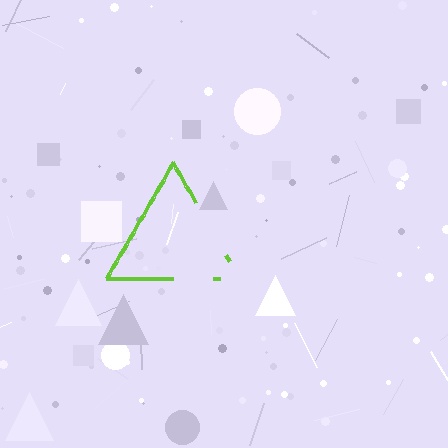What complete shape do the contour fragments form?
The contour fragments form a triangle.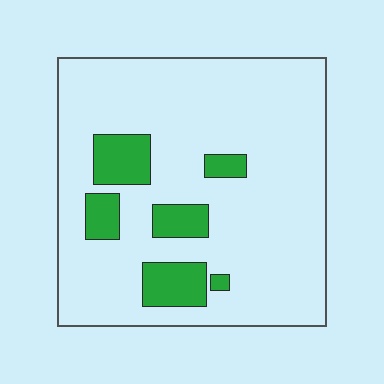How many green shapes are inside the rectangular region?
6.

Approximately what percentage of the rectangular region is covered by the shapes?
Approximately 15%.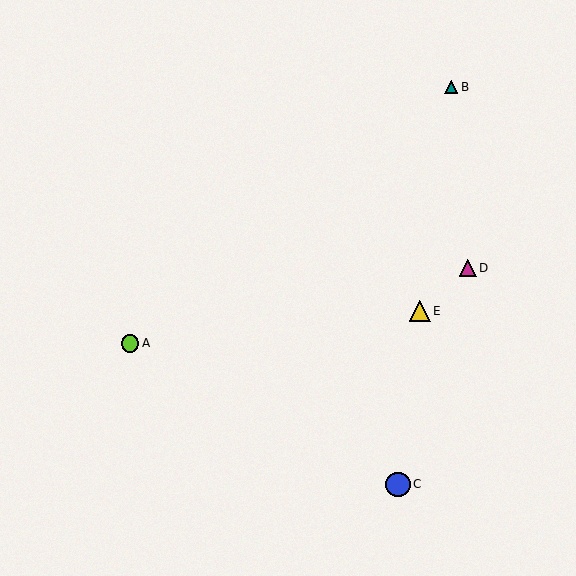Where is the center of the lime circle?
The center of the lime circle is at (130, 343).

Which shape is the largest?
The blue circle (labeled C) is the largest.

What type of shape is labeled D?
Shape D is a magenta triangle.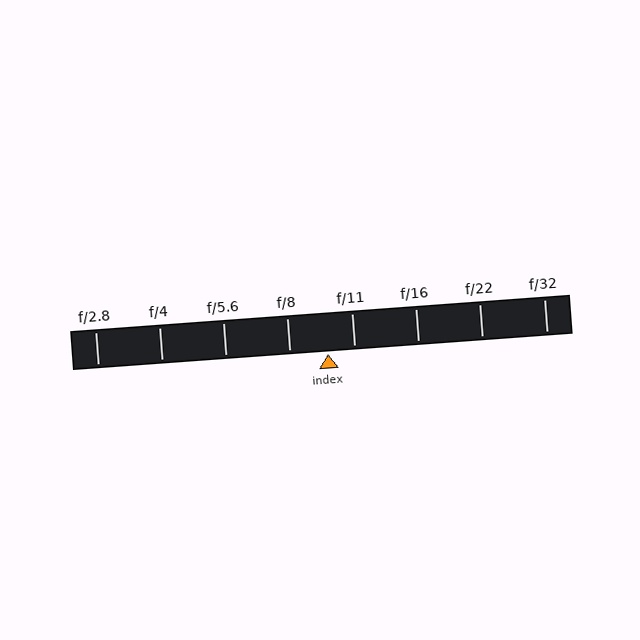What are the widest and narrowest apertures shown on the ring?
The widest aperture shown is f/2.8 and the narrowest is f/32.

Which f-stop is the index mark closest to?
The index mark is closest to f/11.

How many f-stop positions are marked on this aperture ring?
There are 8 f-stop positions marked.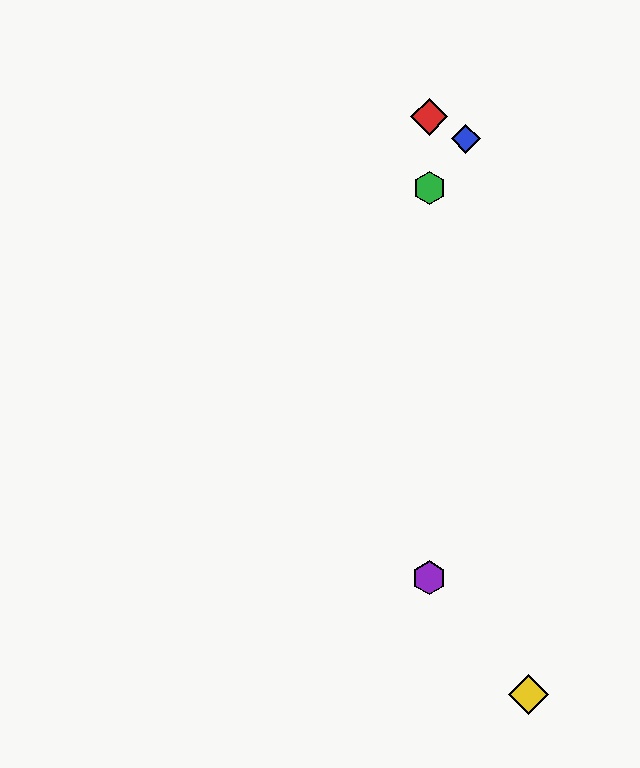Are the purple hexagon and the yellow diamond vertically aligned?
No, the purple hexagon is at x≈429 and the yellow diamond is at x≈529.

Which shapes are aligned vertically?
The red diamond, the green hexagon, the purple hexagon are aligned vertically.